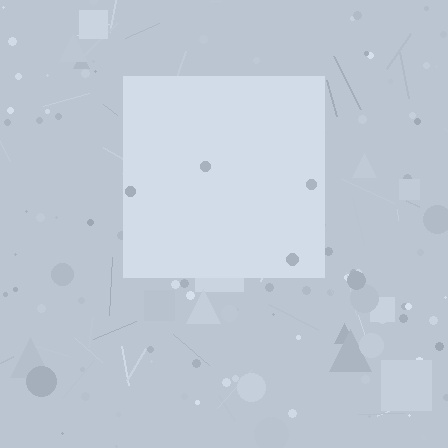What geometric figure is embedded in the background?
A square is embedded in the background.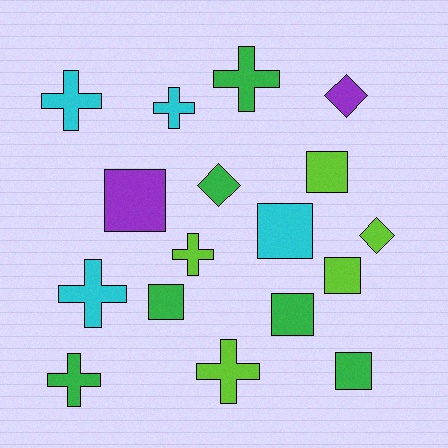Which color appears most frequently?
Green, with 6 objects.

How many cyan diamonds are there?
There are no cyan diamonds.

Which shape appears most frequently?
Square, with 7 objects.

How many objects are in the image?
There are 17 objects.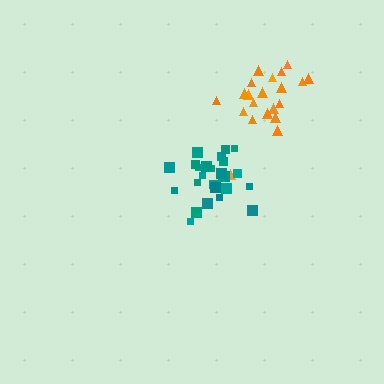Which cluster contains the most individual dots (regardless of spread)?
Teal (26).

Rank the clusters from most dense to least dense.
teal, orange.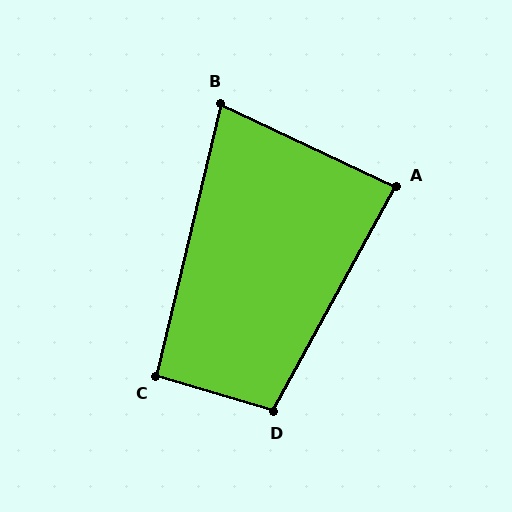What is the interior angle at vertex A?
Approximately 87 degrees (approximately right).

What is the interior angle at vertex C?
Approximately 93 degrees (approximately right).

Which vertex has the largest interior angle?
D, at approximately 102 degrees.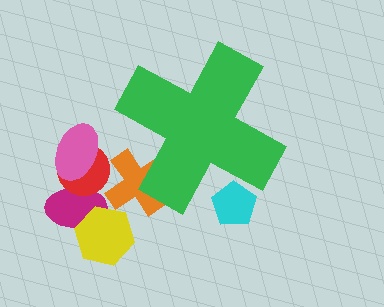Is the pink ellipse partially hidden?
No, the pink ellipse is fully visible.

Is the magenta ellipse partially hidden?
No, the magenta ellipse is fully visible.